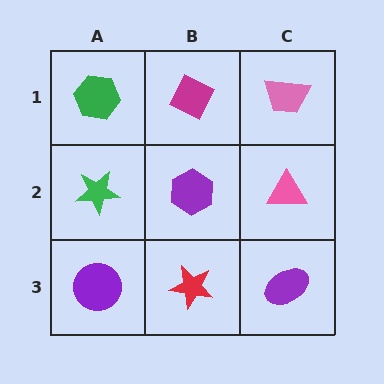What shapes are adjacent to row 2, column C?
A pink trapezoid (row 1, column C), a purple ellipse (row 3, column C), a purple hexagon (row 2, column B).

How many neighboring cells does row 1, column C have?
2.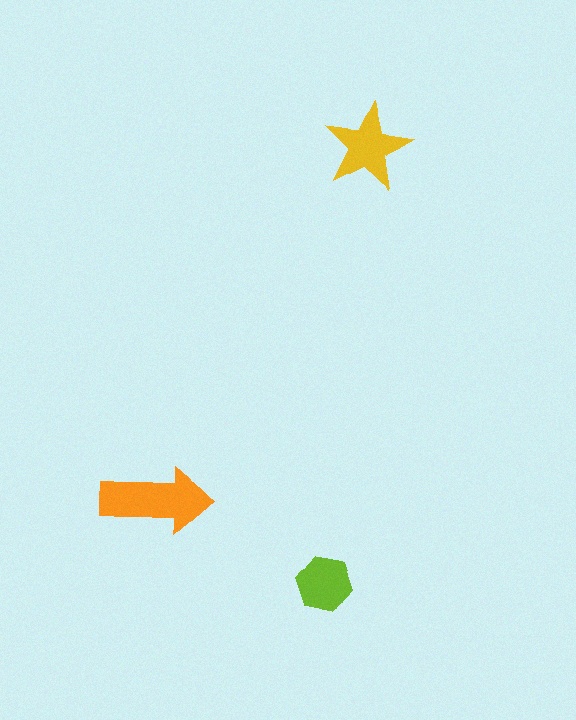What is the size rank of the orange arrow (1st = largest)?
1st.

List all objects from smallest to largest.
The lime hexagon, the yellow star, the orange arrow.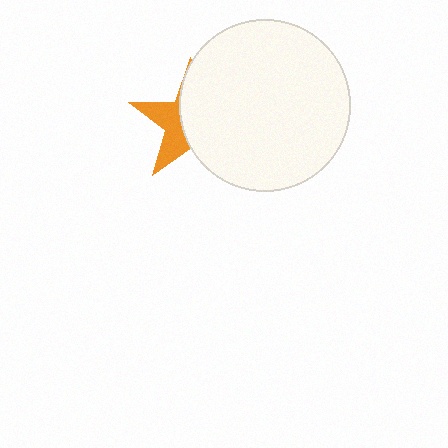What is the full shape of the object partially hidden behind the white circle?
The partially hidden object is an orange star.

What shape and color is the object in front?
The object in front is a white circle.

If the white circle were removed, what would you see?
You would see the complete orange star.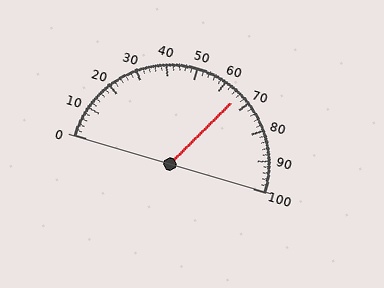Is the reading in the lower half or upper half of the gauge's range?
The reading is in the upper half of the range (0 to 100).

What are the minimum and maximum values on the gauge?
The gauge ranges from 0 to 100.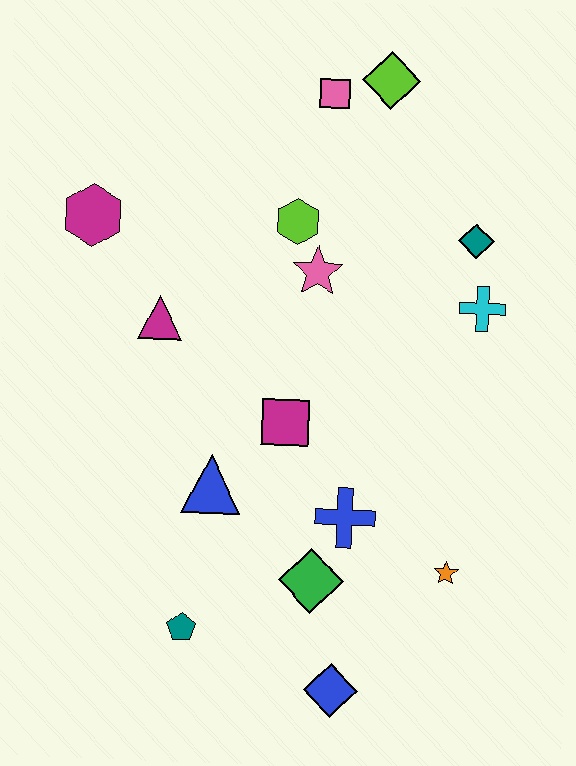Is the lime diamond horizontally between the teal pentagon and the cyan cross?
Yes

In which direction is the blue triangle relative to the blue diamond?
The blue triangle is above the blue diamond.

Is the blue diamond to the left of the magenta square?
No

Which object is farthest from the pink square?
The blue diamond is farthest from the pink square.